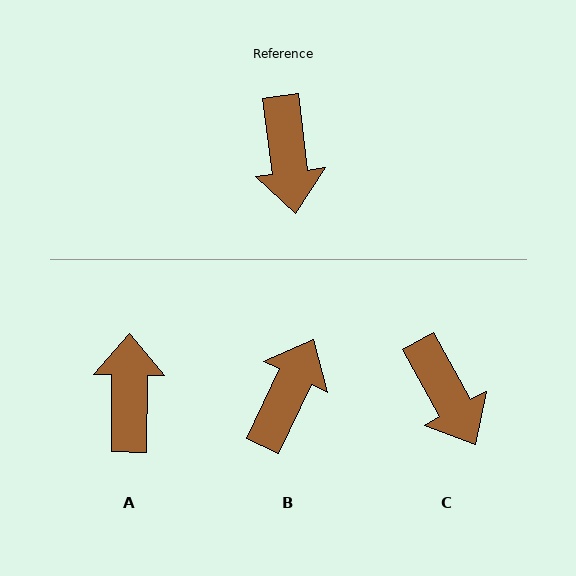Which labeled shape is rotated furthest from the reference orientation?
A, about 172 degrees away.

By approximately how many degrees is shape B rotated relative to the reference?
Approximately 147 degrees counter-clockwise.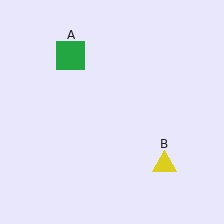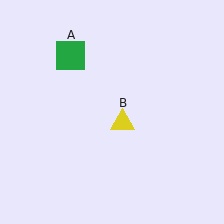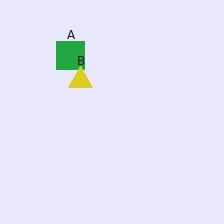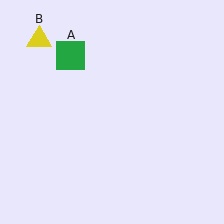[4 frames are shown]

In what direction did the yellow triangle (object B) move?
The yellow triangle (object B) moved up and to the left.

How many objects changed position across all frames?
1 object changed position: yellow triangle (object B).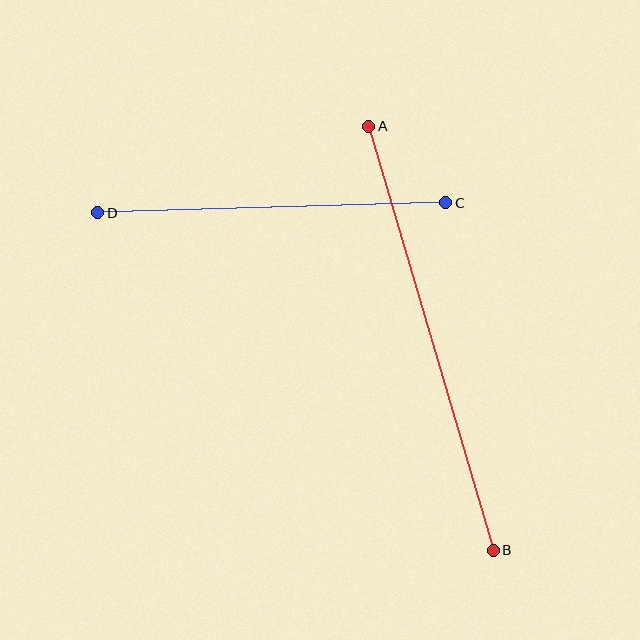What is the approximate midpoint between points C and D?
The midpoint is at approximately (272, 208) pixels.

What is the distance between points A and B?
The distance is approximately 442 pixels.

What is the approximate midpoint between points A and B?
The midpoint is at approximately (431, 338) pixels.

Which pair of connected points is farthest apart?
Points A and B are farthest apart.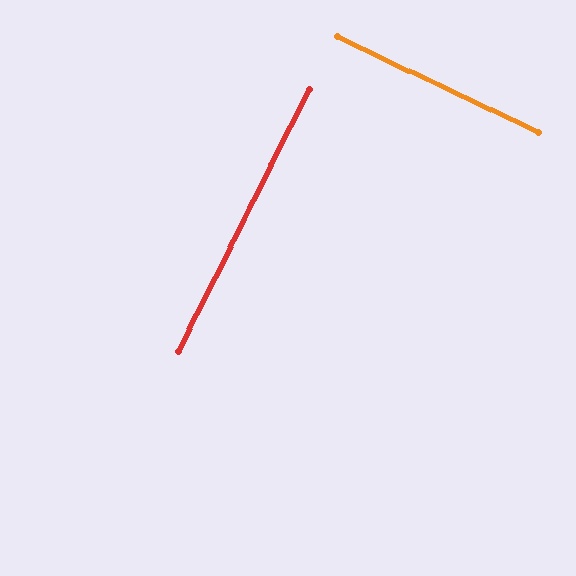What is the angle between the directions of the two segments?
Approximately 89 degrees.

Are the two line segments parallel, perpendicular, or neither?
Perpendicular — they meet at approximately 89°.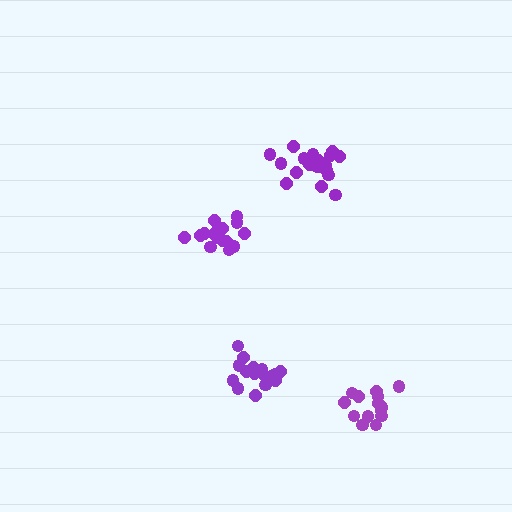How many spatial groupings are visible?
There are 4 spatial groupings.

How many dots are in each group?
Group 1: 16 dots, Group 2: 19 dots, Group 3: 14 dots, Group 4: 17 dots (66 total).